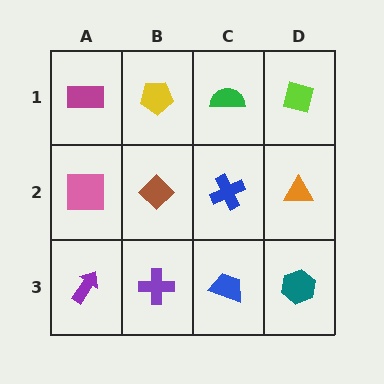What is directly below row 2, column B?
A purple cross.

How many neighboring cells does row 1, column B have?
3.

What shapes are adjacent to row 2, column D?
A lime diamond (row 1, column D), a teal hexagon (row 3, column D), a blue cross (row 2, column C).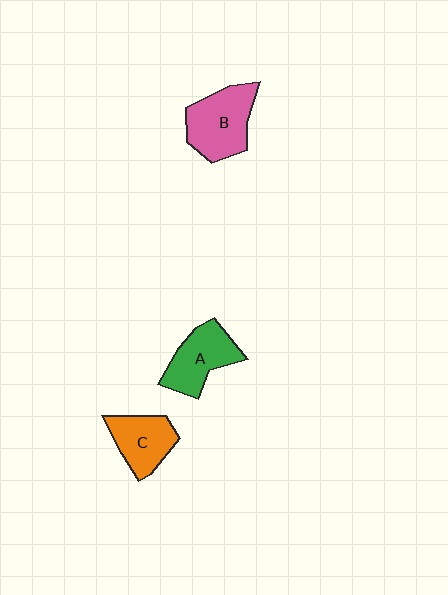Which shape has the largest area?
Shape B (pink).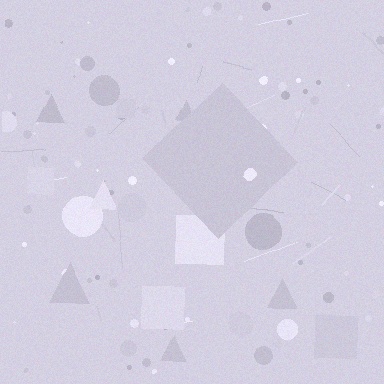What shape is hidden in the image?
A diamond is hidden in the image.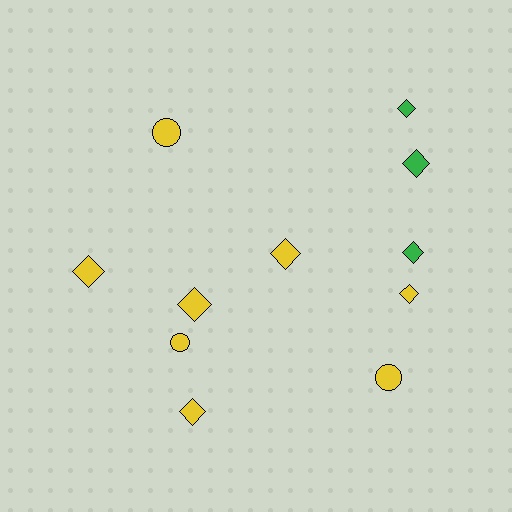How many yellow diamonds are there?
There are 5 yellow diamonds.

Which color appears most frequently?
Yellow, with 8 objects.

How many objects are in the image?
There are 11 objects.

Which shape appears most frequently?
Diamond, with 8 objects.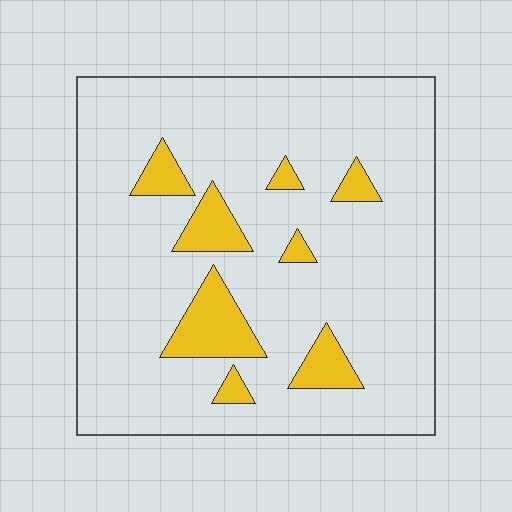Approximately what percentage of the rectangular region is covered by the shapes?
Approximately 15%.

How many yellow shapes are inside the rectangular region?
8.